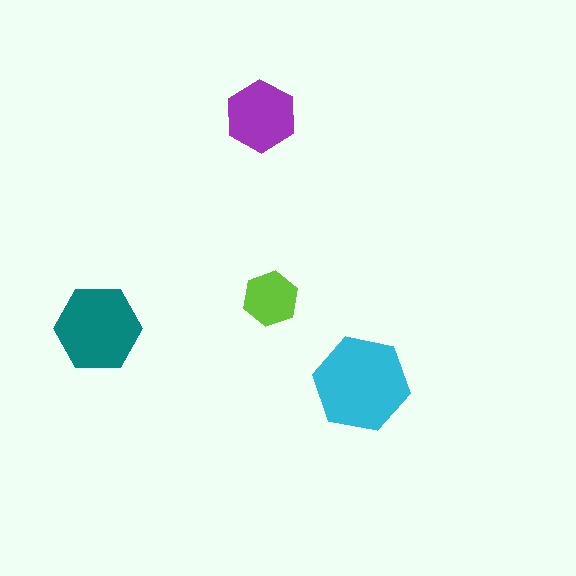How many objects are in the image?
There are 4 objects in the image.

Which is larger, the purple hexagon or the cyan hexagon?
The cyan one.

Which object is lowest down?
The cyan hexagon is bottommost.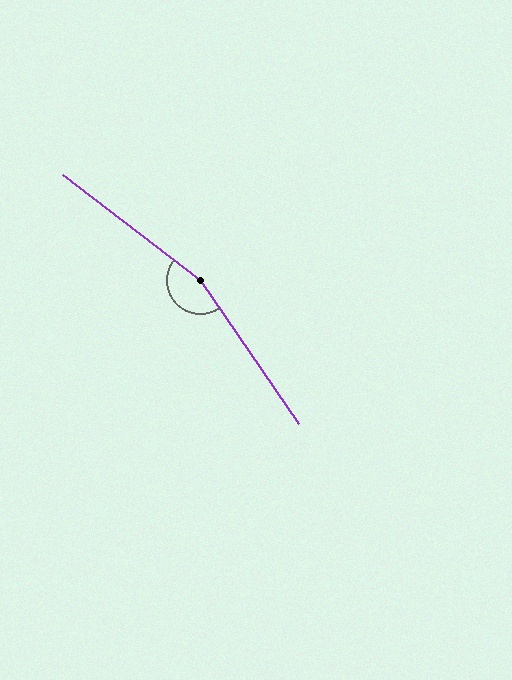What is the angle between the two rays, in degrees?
Approximately 162 degrees.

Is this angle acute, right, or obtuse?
It is obtuse.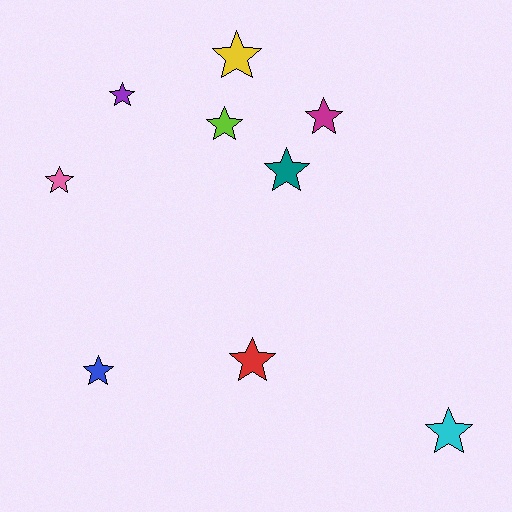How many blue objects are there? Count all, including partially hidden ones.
There is 1 blue object.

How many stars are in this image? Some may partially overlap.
There are 9 stars.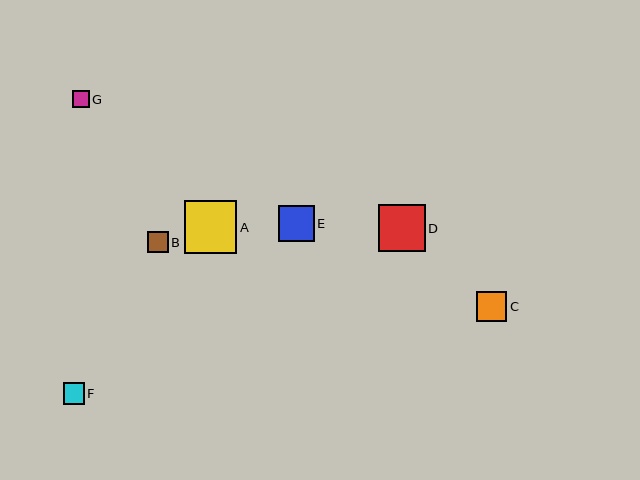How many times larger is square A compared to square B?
Square A is approximately 2.5 times the size of square B.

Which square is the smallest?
Square G is the smallest with a size of approximately 17 pixels.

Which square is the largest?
Square A is the largest with a size of approximately 52 pixels.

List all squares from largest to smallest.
From largest to smallest: A, D, E, C, B, F, G.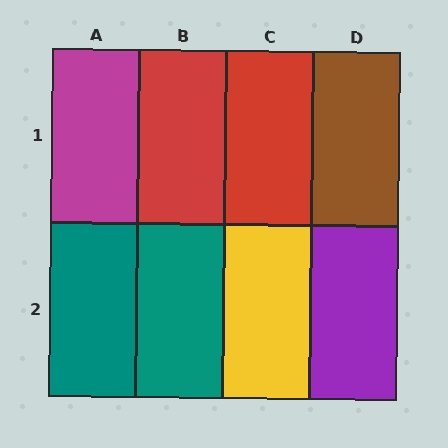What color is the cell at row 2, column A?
Teal.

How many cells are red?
2 cells are red.